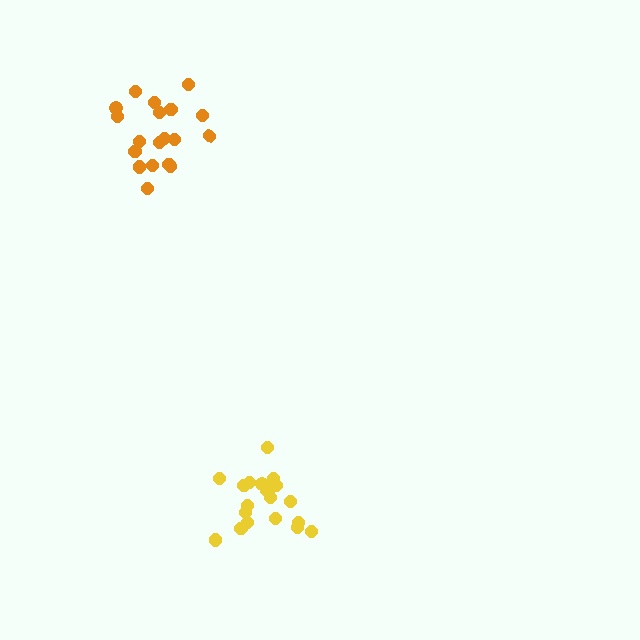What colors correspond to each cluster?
The clusters are colored: orange, yellow.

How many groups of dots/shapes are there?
There are 2 groups.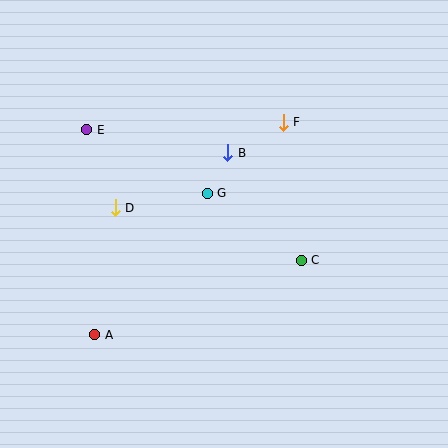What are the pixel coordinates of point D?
Point D is at (115, 208).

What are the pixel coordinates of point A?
Point A is at (95, 335).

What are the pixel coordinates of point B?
Point B is at (228, 153).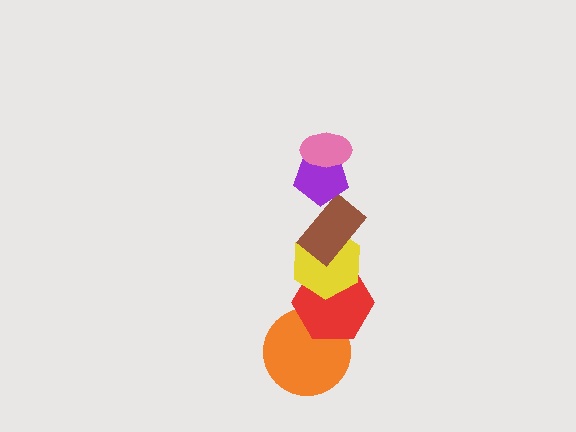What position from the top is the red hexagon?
The red hexagon is 5th from the top.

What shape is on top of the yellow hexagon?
The brown rectangle is on top of the yellow hexagon.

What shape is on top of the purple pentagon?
The pink ellipse is on top of the purple pentagon.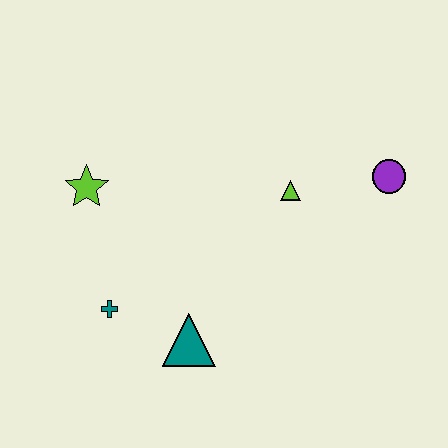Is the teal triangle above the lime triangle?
No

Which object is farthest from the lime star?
The purple circle is farthest from the lime star.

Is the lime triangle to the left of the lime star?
No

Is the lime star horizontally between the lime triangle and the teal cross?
No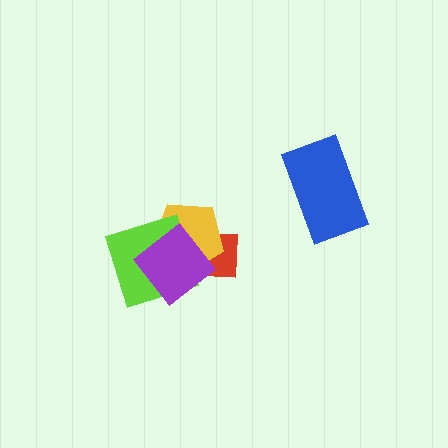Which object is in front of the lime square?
The purple diamond is in front of the lime square.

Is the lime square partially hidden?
Yes, it is partially covered by another shape.